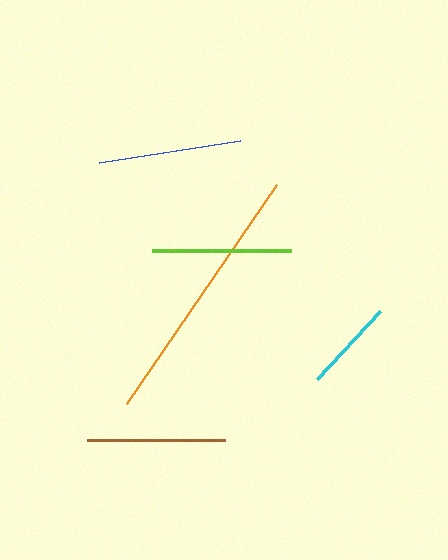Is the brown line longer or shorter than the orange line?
The orange line is longer than the brown line.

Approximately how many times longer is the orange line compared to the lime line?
The orange line is approximately 1.9 times the length of the lime line.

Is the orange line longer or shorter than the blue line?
The orange line is longer than the blue line.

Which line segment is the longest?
The orange line is the longest at approximately 265 pixels.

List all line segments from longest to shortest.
From longest to shortest: orange, blue, lime, brown, cyan.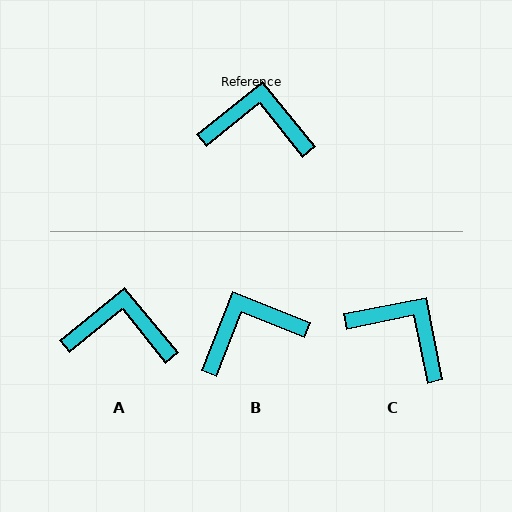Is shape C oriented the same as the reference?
No, it is off by about 28 degrees.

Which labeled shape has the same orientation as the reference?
A.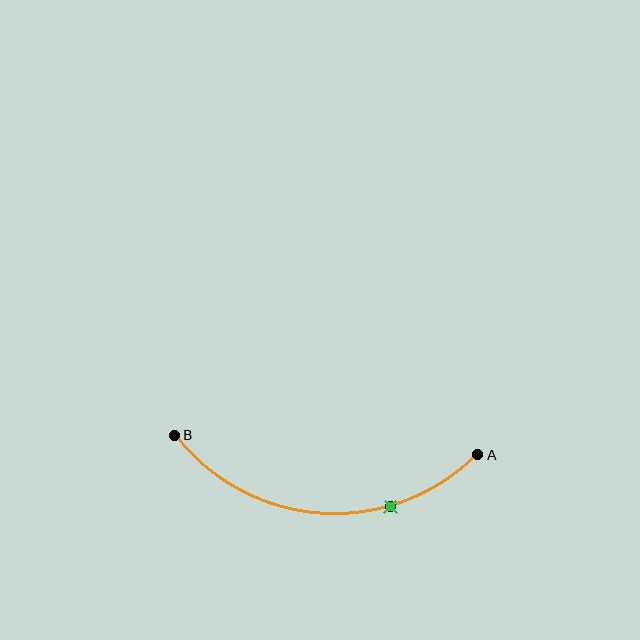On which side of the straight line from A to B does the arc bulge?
The arc bulges below the straight line connecting A and B.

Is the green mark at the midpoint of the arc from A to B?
No. The green mark lies on the arc but is closer to endpoint A. The arc midpoint would be at the point on the curve equidistant along the arc from both A and B.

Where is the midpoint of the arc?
The arc midpoint is the point on the curve farthest from the straight line joining A and B. It sits below that line.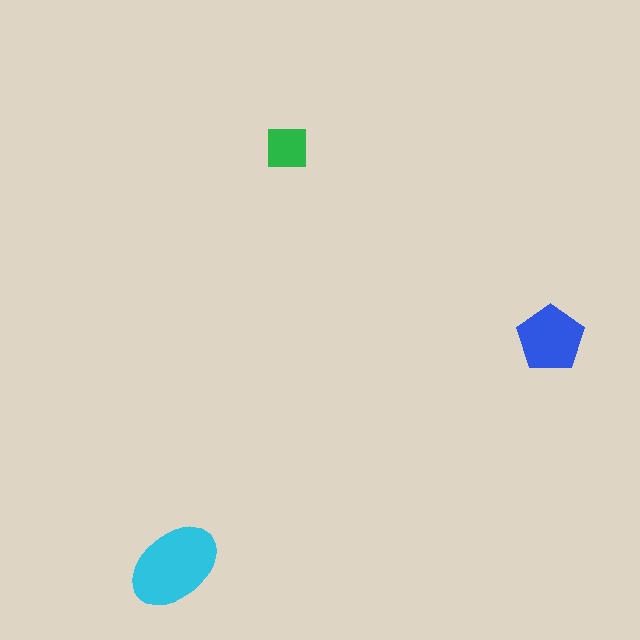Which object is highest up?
The green square is topmost.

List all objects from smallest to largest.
The green square, the blue pentagon, the cyan ellipse.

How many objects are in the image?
There are 3 objects in the image.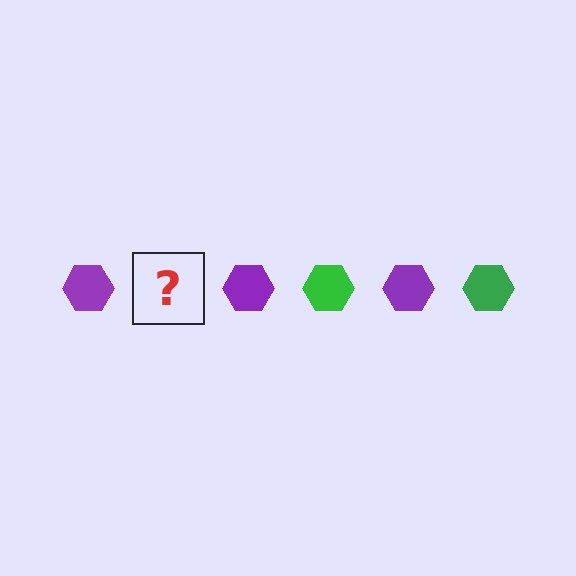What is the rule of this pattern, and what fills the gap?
The rule is that the pattern cycles through purple, green hexagons. The gap should be filled with a green hexagon.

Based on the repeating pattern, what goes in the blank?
The blank should be a green hexagon.